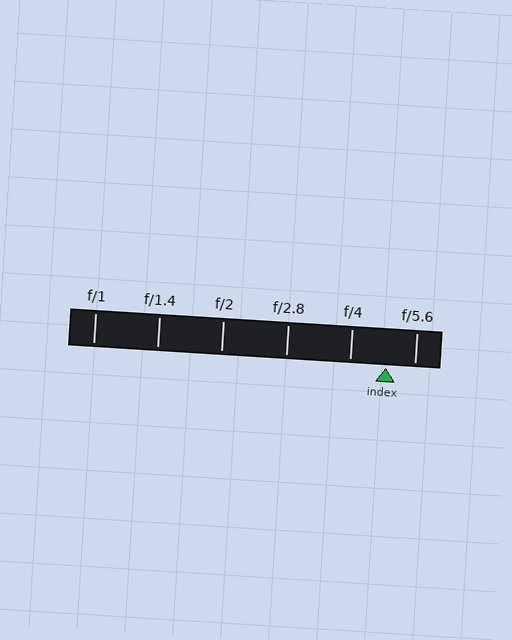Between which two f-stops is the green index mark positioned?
The index mark is between f/4 and f/5.6.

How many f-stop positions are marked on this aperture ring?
There are 6 f-stop positions marked.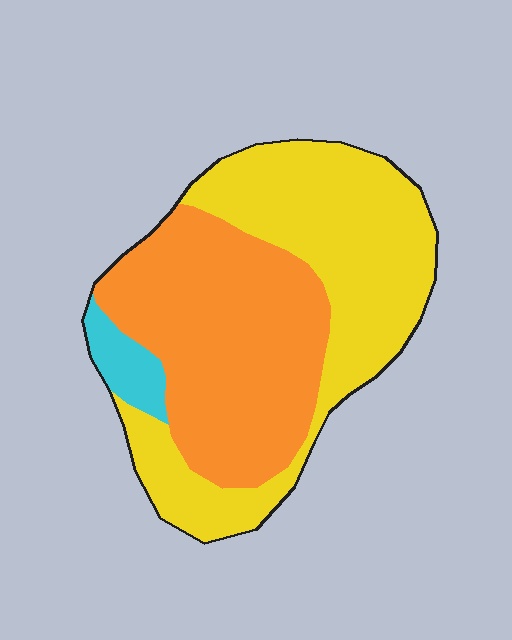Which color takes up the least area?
Cyan, at roughly 5%.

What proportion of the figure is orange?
Orange covers around 45% of the figure.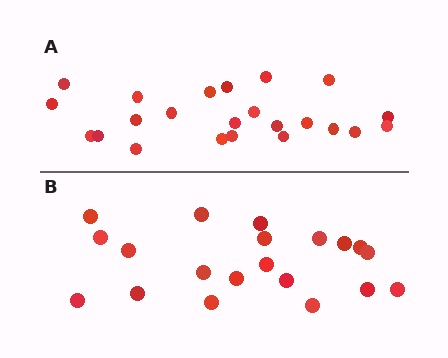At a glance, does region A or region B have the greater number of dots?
Region A (the top region) has more dots.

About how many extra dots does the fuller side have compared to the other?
Region A has just a few more — roughly 2 or 3 more dots than region B.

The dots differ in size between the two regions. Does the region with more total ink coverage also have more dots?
No. Region B has more total ink coverage because its dots are larger, but region A actually contains more individual dots. Total area can be misleading — the number of items is what matters here.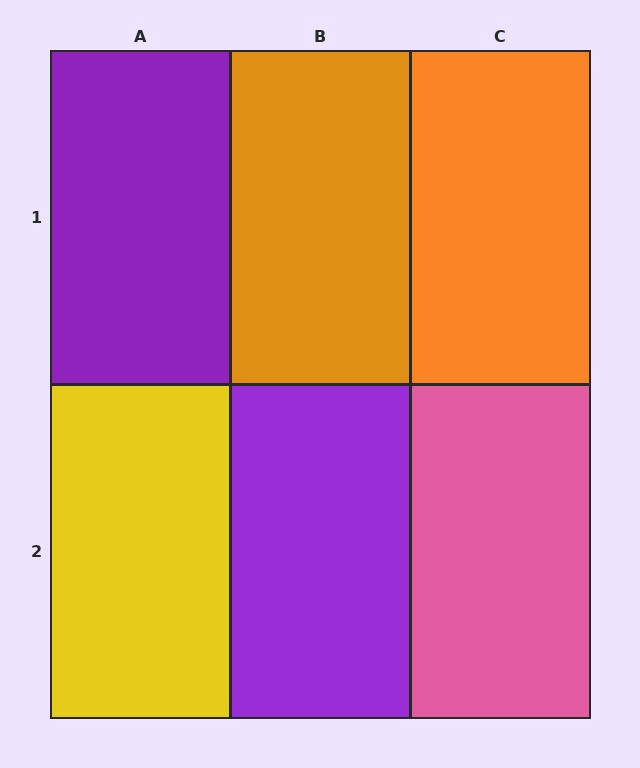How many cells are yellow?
1 cell is yellow.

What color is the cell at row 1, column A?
Purple.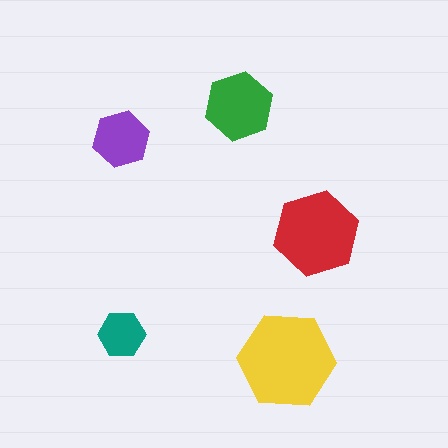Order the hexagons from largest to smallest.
the yellow one, the red one, the green one, the purple one, the teal one.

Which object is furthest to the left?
The purple hexagon is leftmost.